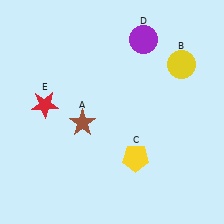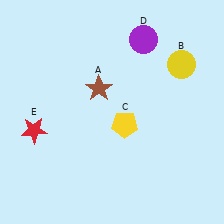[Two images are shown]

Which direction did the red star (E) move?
The red star (E) moved down.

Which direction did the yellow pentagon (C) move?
The yellow pentagon (C) moved up.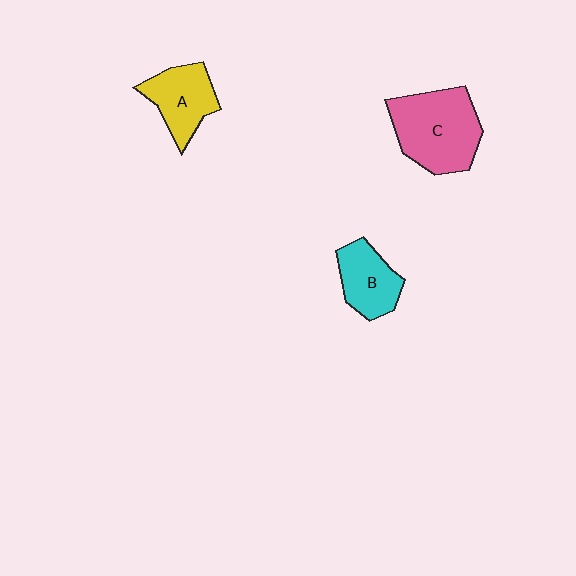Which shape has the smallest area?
Shape B (cyan).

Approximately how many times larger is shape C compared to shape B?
Approximately 1.7 times.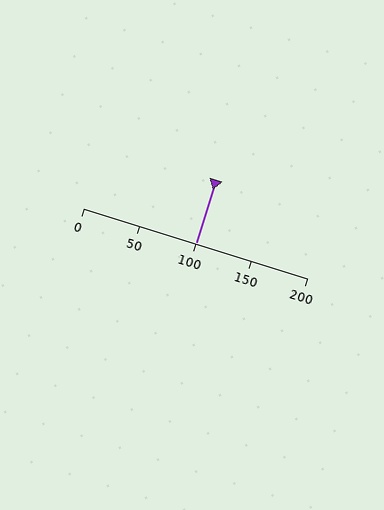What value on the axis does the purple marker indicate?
The marker indicates approximately 100.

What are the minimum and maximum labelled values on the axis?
The axis runs from 0 to 200.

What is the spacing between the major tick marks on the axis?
The major ticks are spaced 50 apart.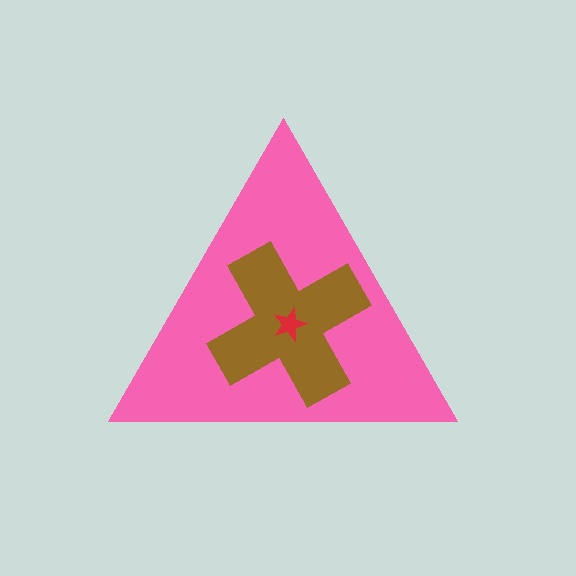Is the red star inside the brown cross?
Yes.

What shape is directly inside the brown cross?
The red star.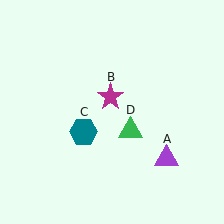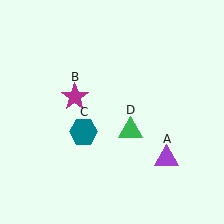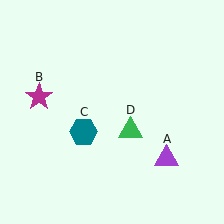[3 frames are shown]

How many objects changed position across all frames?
1 object changed position: magenta star (object B).